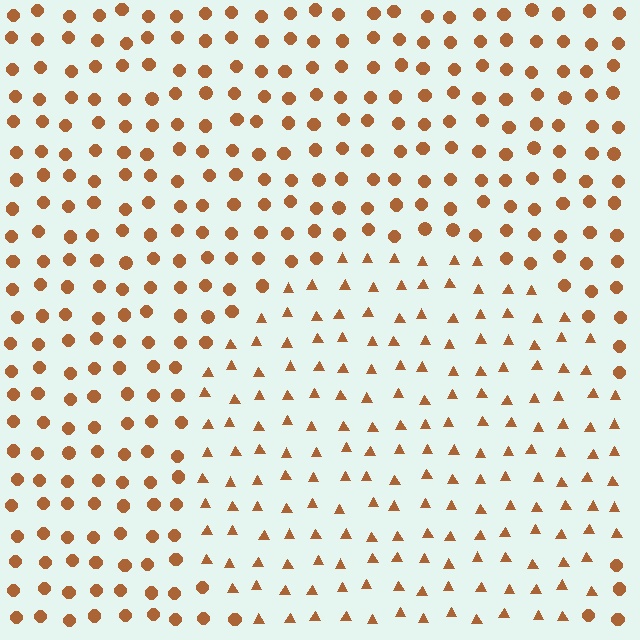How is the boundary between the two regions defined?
The boundary is defined by a change in element shape: triangles inside vs. circles outside. All elements share the same color and spacing.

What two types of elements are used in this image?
The image uses triangles inside the circle region and circles outside it.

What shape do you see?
I see a circle.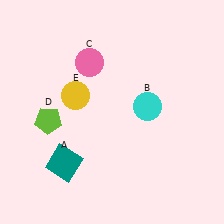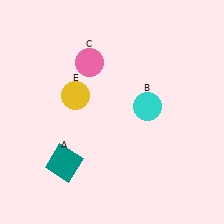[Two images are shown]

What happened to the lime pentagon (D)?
The lime pentagon (D) was removed in Image 2. It was in the bottom-left area of Image 1.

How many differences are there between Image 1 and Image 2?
There is 1 difference between the two images.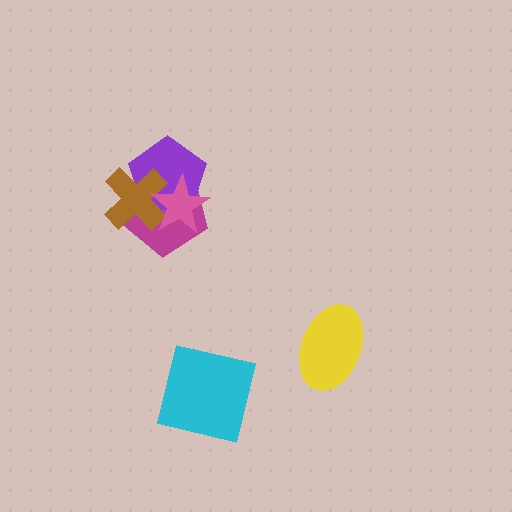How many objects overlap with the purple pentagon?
3 objects overlap with the purple pentagon.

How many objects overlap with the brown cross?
3 objects overlap with the brown cross.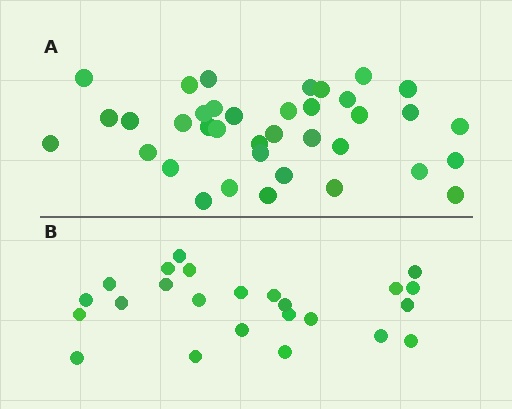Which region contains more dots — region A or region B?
Region A (the top region) has more dots.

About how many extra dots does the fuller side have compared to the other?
Region A has approximately 15 more dots than region B.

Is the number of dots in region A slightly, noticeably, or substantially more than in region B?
Region A has substantially more. The ratio is roughly 1.5 to 1.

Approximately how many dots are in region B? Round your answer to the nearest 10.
About 20 dots. (The exact count is 24, which rounds to 20.)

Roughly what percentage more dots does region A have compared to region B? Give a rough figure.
About 55% more.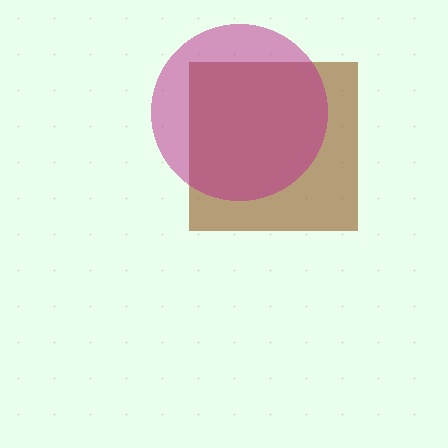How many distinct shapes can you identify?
There are 2 distinct shapes: a brown square, a magenta circle.